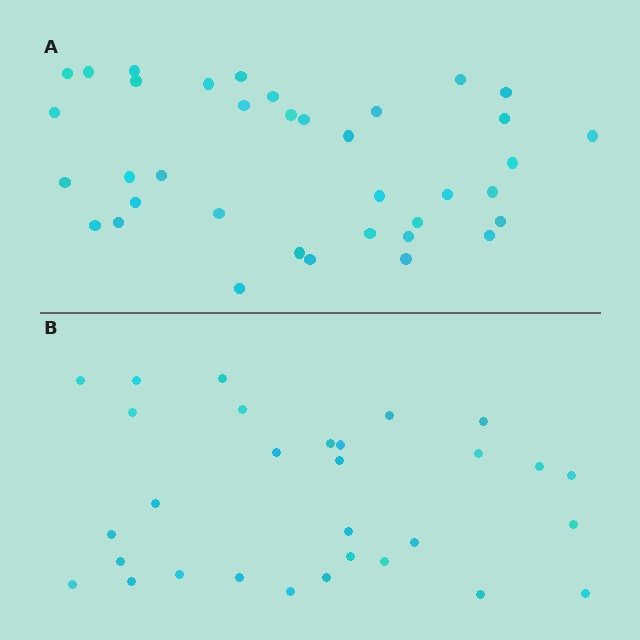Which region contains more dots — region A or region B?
Region A (the top region) has more dots.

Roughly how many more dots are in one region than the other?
Region A has roughly 8 or so more dots than region B.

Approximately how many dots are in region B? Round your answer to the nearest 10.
About 30 dots.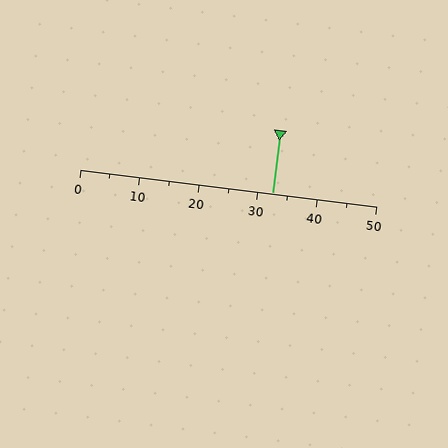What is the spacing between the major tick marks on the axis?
The major ticks are spaced 10 apart.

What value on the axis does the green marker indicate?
The marker indicates approximately 32.5.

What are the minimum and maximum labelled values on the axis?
The axis runs from 0 to 50.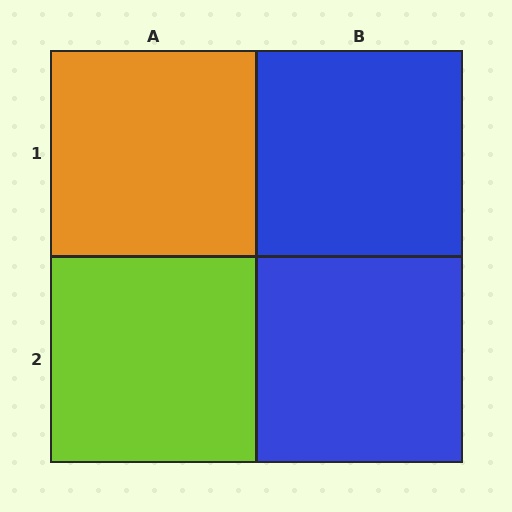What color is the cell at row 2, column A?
Lime.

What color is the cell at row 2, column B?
Blue.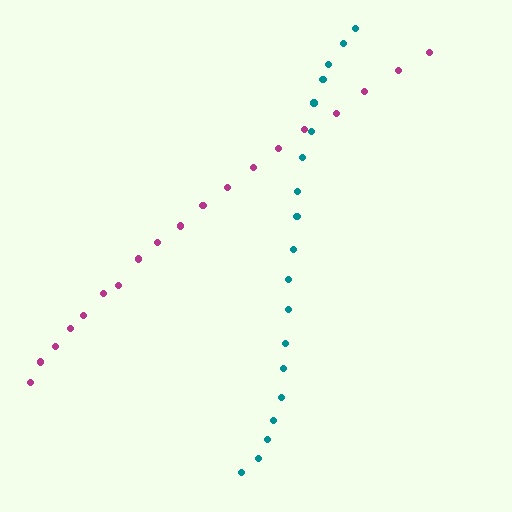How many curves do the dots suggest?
There are 2 distinct paths.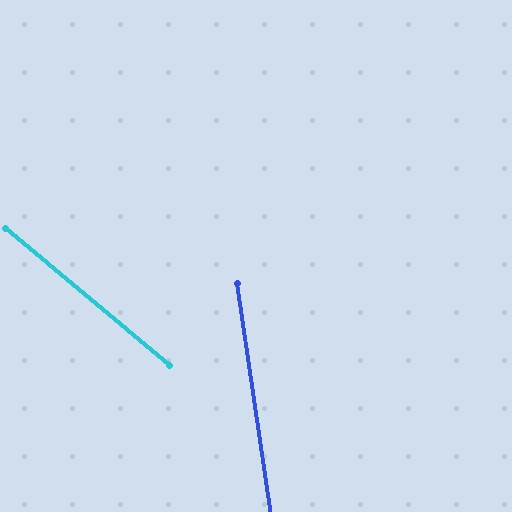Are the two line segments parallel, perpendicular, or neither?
Neither parallel nor perpendicular — they differ by about 42°.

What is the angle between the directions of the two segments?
Approximately 42 degrees.